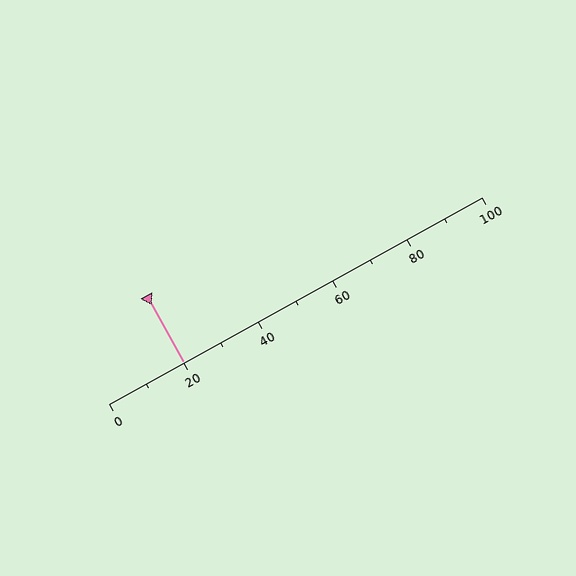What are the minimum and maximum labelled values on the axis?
The axis runs from 0 to 100.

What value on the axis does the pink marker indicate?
The marker indicates approximately 20.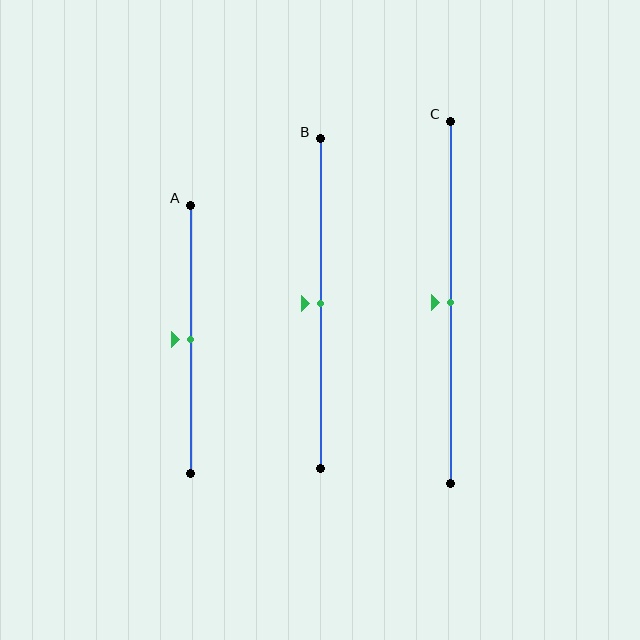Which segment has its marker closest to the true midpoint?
Segment A has its marker closest to the true midpoint.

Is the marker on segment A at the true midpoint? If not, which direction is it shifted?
Yes, the marker on segment A is at the true midpoint.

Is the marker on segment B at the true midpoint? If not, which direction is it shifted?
Yes, the marker on segment B is at the true midpoint.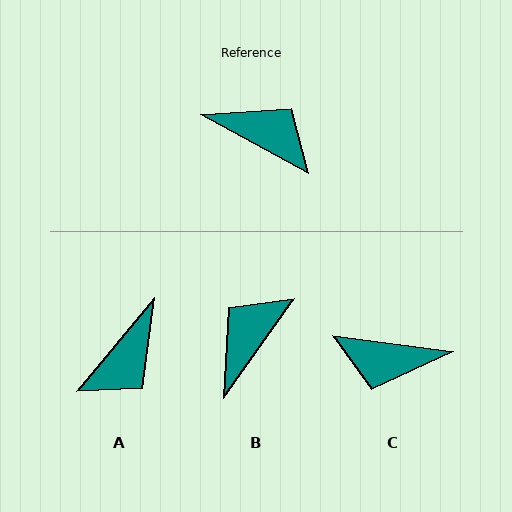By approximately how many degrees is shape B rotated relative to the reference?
Approximately 83 degrees counter-clockwise.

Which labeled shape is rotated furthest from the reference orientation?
C, about 159 degrees away.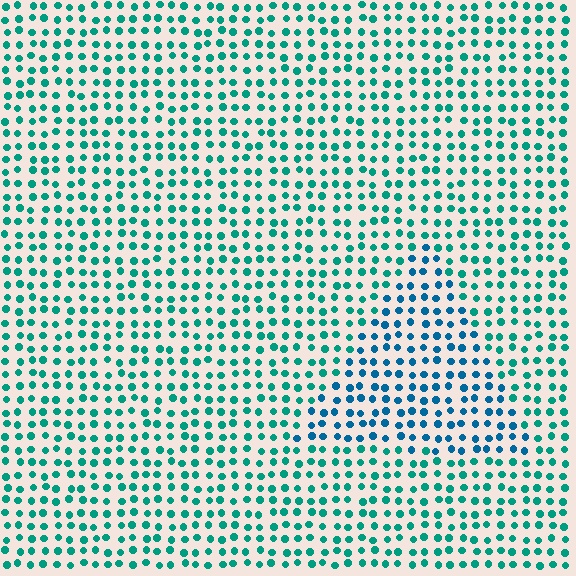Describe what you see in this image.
The image is filled with small teal elements in a uniform arrangement. A triangle-shaped region is visible where the elements are tinted to a slightly different hue, forming a subtle color boundary.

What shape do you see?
I see a triangle.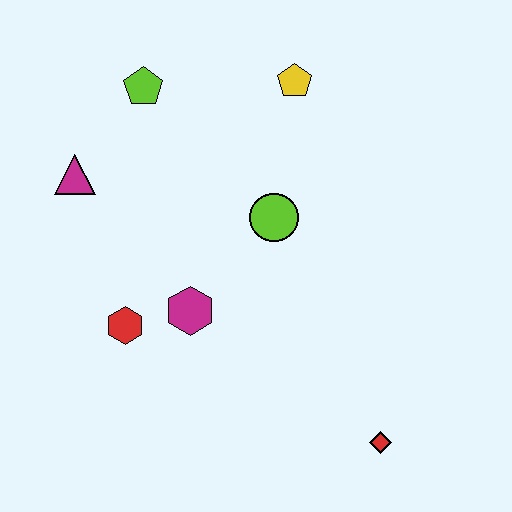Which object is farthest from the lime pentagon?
The red diamond is farthest from the lime pentagon.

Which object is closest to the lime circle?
The magenta hexagon is closest to the lime circle.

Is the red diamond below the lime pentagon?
Yes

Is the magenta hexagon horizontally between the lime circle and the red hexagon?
Yes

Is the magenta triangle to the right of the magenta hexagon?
No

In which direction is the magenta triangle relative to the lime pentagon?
The magenta triangle is below the lime pentagon.